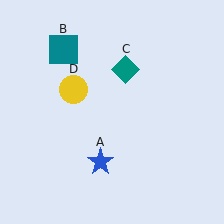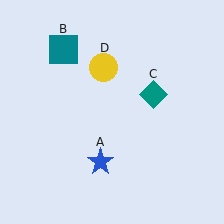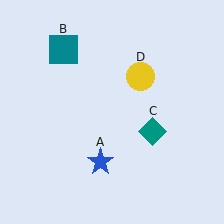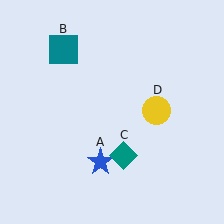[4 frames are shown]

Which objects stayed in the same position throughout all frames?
Blue star (object A) and teal square (object B) remained stationary.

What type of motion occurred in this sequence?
The teal diamond (object C), yellow circle (object D) rotated clockwise around the center of the scene.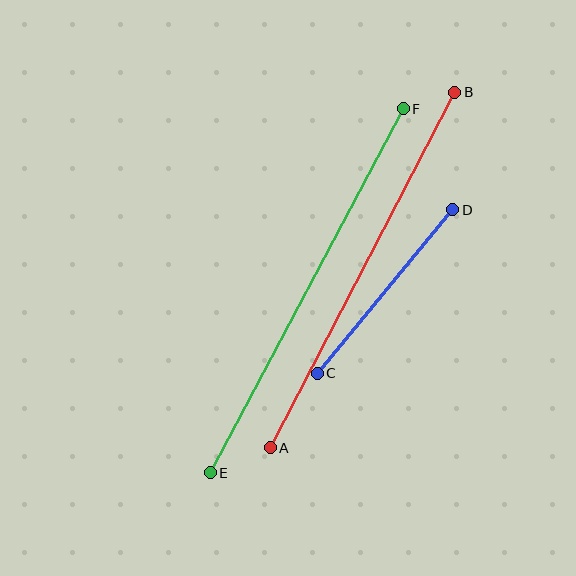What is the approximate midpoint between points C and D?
The midpoint is at approximately (385, 292) pixels.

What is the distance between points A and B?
The distance is approximately 401 pixels.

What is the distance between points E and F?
The distance is approximately 412 pixels.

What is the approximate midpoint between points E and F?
The midpoint is at approximately (307, 291) pixels.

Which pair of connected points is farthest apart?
Points E and F are farthest apart.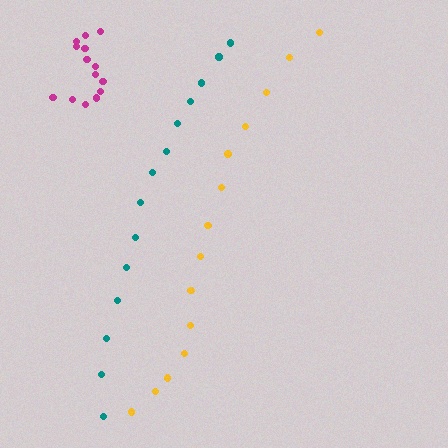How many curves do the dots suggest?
There are 3 distinct paths.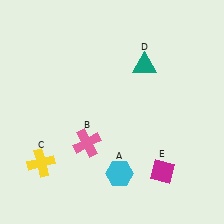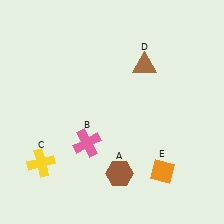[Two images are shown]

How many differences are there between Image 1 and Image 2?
There are 3 differences between the two images.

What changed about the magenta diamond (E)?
In Image 1, E is magenta. In Image 2, it changed to orange.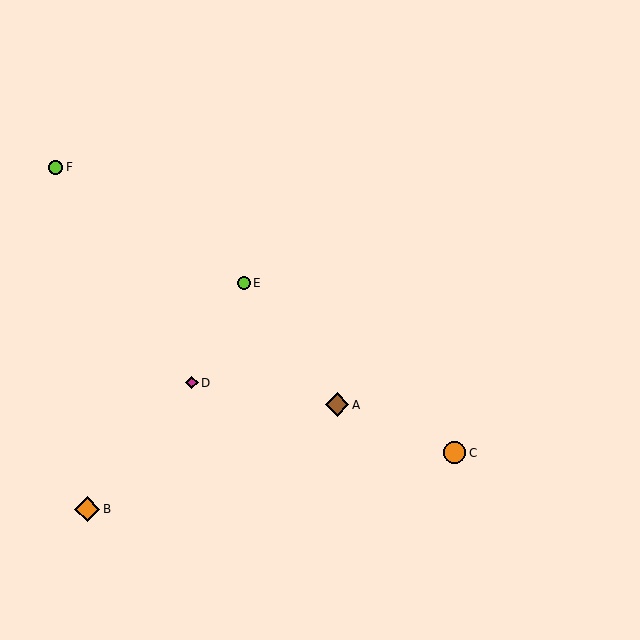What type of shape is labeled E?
Shape E is a lime circle.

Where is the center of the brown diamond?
The center of the brown diamond is at (337, 405).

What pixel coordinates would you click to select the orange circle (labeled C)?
Click at (455, 453) to select the orange circle C.